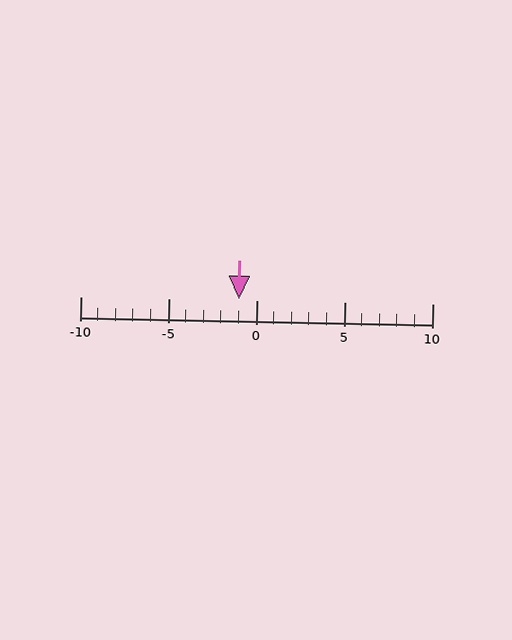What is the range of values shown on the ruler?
The ruler shows values from -10 to 10.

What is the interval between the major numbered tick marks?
The major tick marks are spaced 5 units apart.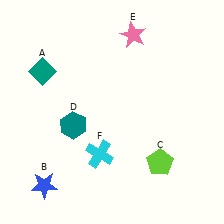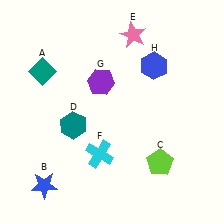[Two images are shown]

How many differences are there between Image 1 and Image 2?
There are 2 differences between the two images.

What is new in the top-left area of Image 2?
A purple hexagon (G) was added in the top-left area of Image 2.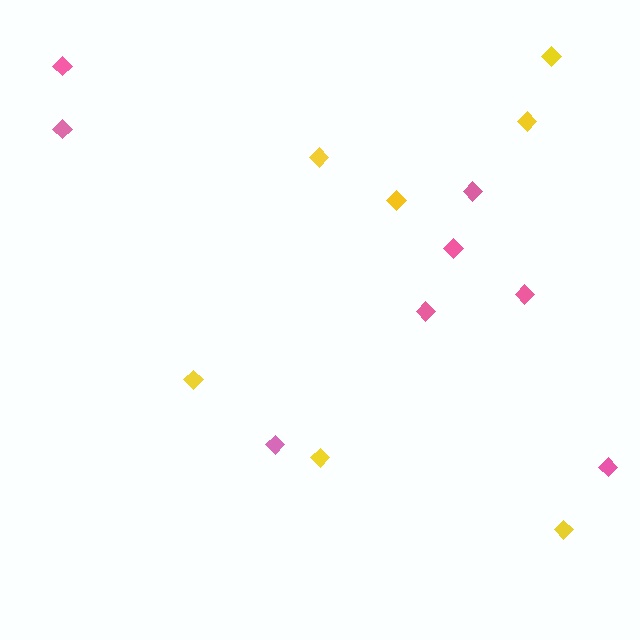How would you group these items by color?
There are 2 groups: one group of yellow diamonds (7) and one group of pink diamonds (8).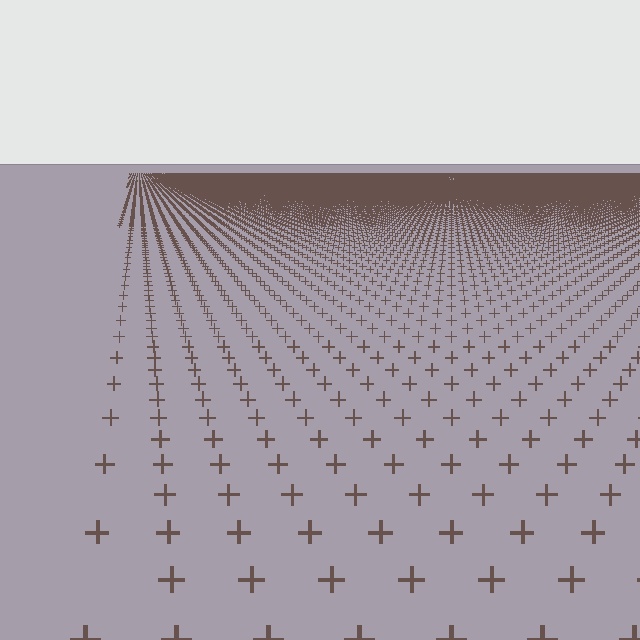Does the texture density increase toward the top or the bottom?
Density increases toward the top.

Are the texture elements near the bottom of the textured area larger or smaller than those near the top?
Larger. Near the bottom, elements are closer to the viewer and appear at a bigger on-screen size.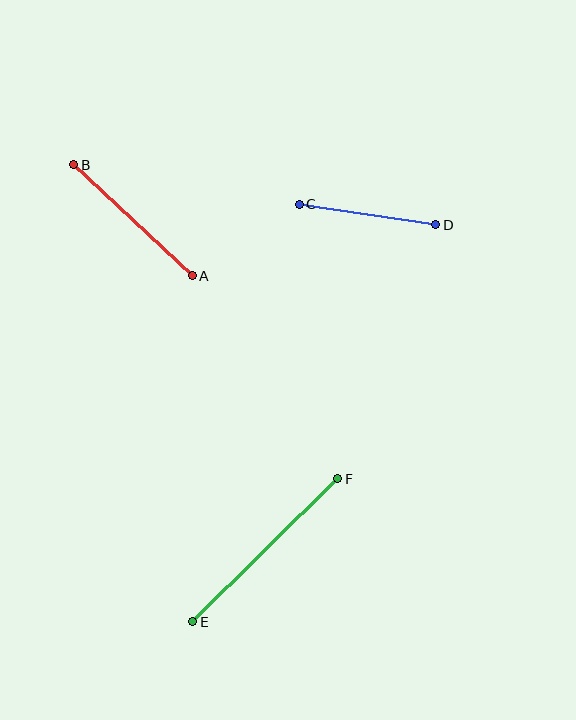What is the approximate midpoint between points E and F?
The midpoint is at approximately (265, 550) pixels.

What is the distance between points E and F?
The distance is approximately 204 pixels.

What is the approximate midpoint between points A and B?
The midpoint is at approximately (133, 220) pixels.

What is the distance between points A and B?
The distance is approximately 162 pixels.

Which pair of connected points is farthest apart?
Points E and F are farthest apart.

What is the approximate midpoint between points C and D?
The midpoint is at approximately (367, 214) pixels.